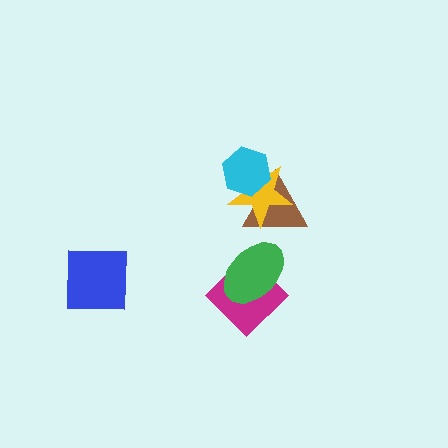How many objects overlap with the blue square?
0 objects overlap with the blue square.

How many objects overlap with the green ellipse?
1 object overlaps with the green ellipse.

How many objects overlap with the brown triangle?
2 objects overlap with the brown triangle.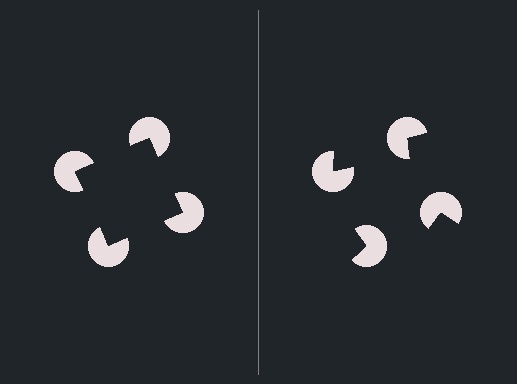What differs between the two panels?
The pac-man discs are positioned identically on both sides; only the wedge orientations differ. On the left they align to a square; on the right they are misaligned.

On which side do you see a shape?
An illusory square appears on the left side. On the right side the wedge cuts are rotated, so no coherent shape forms.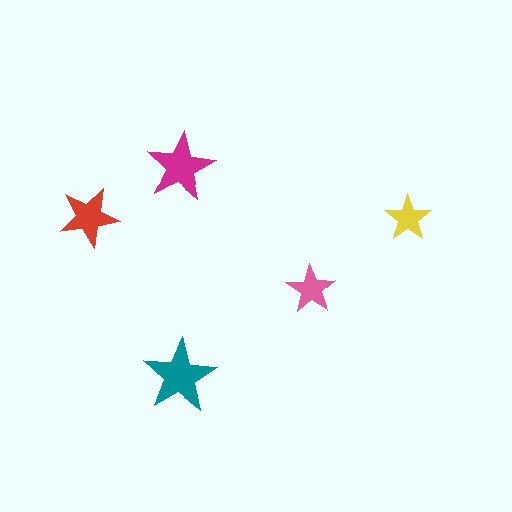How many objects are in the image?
There are 5 objects in the image.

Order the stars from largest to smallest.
the teal one, the magenta one, the red one, the pink one, the yellow one.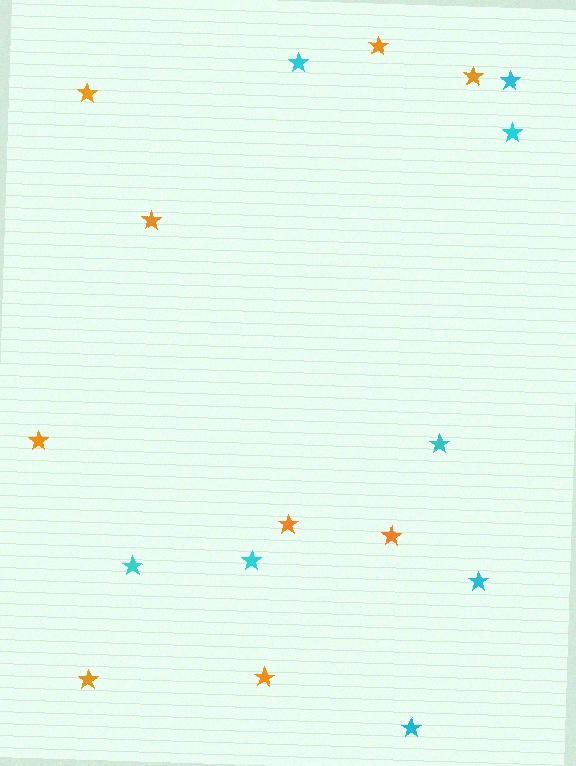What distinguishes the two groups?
There are 2 groups: one group of orange stars (9) and one group of cyan stars (8).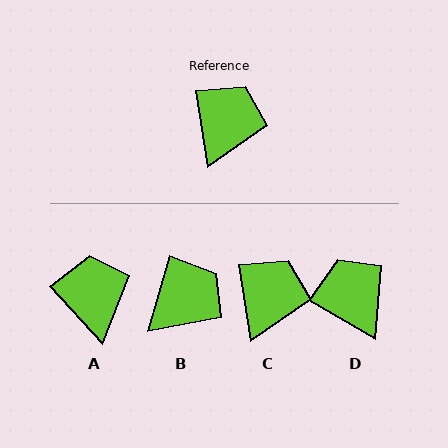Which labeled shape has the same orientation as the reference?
C.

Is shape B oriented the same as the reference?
No, it is off by about 25 degrees.